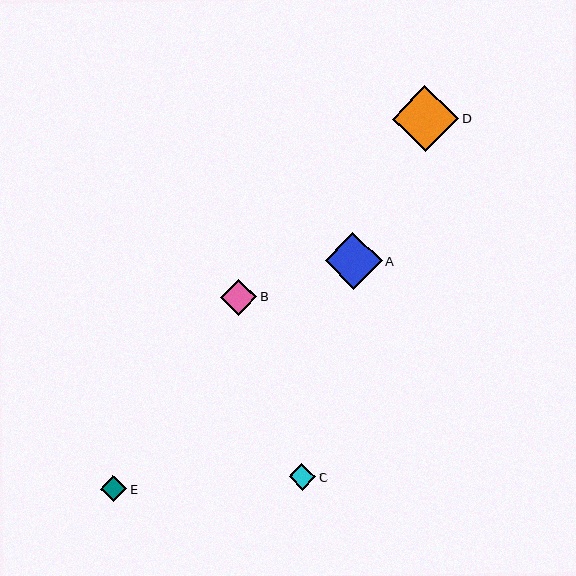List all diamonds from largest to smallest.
From largest to smallest: D, A, B, C, E.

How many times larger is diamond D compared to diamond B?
Diamond D is approximately 1.8 times the size of diamond B.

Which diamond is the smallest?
Diamond E is the smallest with a size of approximately 26 pixels.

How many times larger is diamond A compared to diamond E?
Diamond A is approximately 2.2 times the size of diamond E.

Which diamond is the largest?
Diamond D is the largest with a size of approximately 66 pixels.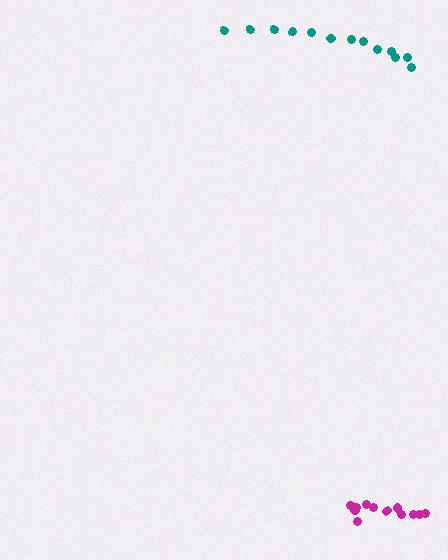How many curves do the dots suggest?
There are 2 distinct paths.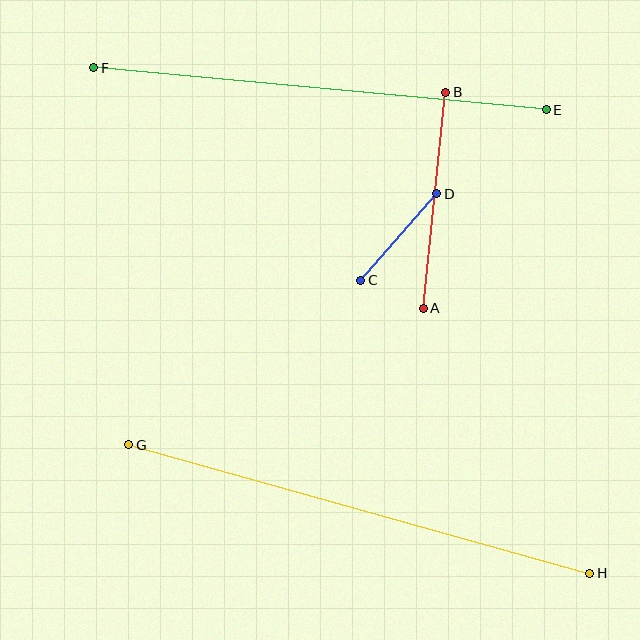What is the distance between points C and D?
The distance is approximately 115 pixels.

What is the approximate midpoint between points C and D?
The midpoint is at approximately (399, 237) pixels.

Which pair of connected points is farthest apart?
Points G and H are farthest apart.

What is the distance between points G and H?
The distance is approximately 478 pixels.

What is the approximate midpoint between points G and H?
The midpoint is at approximately (359, 509) pixels.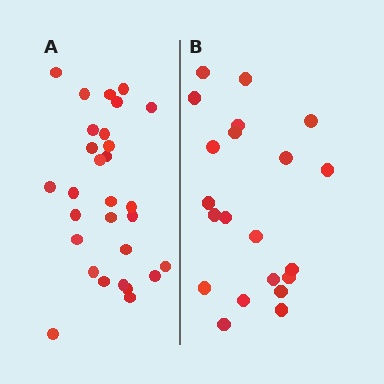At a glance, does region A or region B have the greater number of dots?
Region A (the left region) has more dots.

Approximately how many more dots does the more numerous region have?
Region A has roughly 8 or so more dots than region B.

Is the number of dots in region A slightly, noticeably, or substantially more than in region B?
Region A has noticeably more, but not dramatically so. The ratio is roughly 1.4 to 1.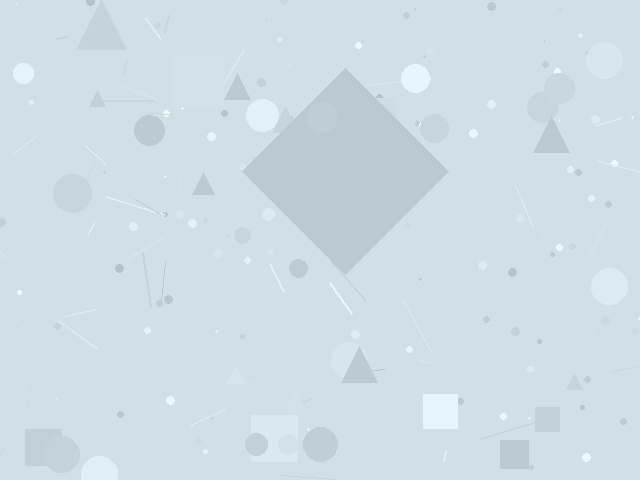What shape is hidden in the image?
A diamond is hidden in the image.